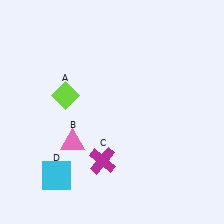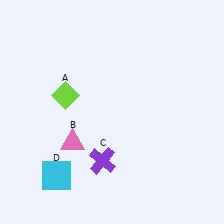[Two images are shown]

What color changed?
The cross (C) changed from magenta in Image 1 to purple in Image 2.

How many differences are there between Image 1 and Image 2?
There is 1 difference between the two images.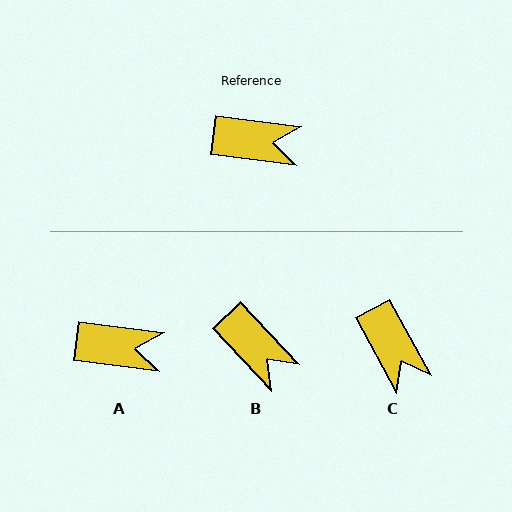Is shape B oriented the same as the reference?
No, it is off by about 39 degrees.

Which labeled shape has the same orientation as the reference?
A.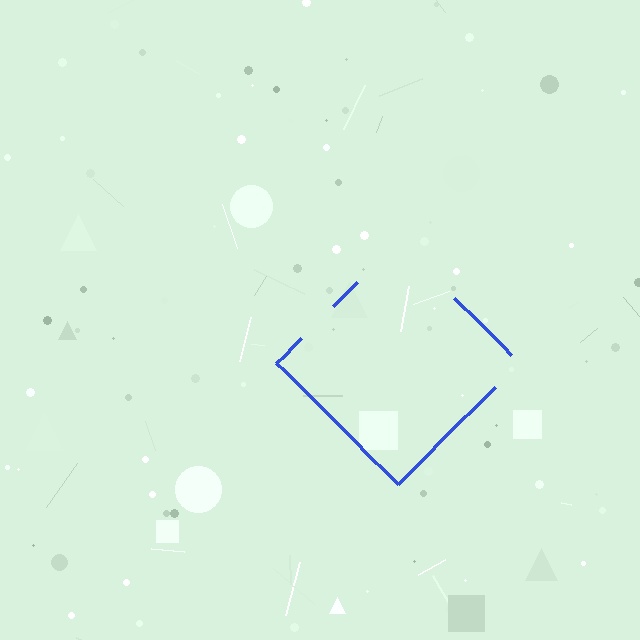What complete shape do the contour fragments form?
The contour fragments form a diamond.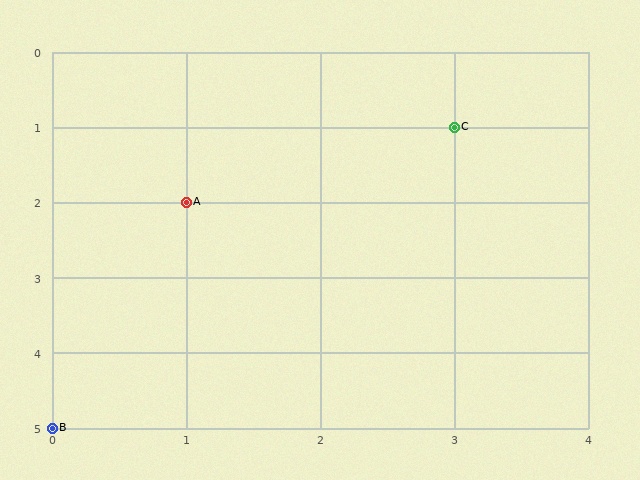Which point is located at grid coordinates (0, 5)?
Point B is at (0, 5).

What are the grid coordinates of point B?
Point B is at grid coordinates (0, 5).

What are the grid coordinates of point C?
Point C is at grid coordinates (3, 1).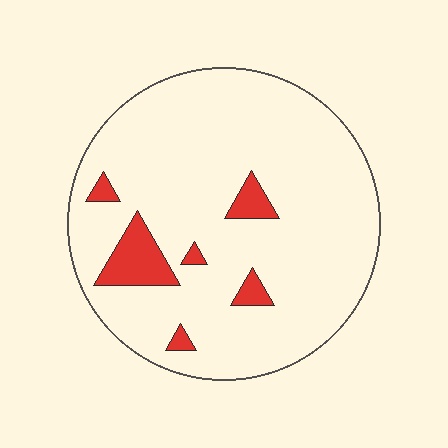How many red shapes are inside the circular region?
6.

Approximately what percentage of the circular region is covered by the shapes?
Approximately 10%.